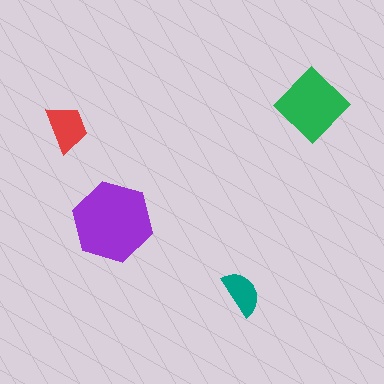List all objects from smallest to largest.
The teal semicircle, the red trapezoid, the green diamond, the purple hexagon.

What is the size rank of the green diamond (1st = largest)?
2nd.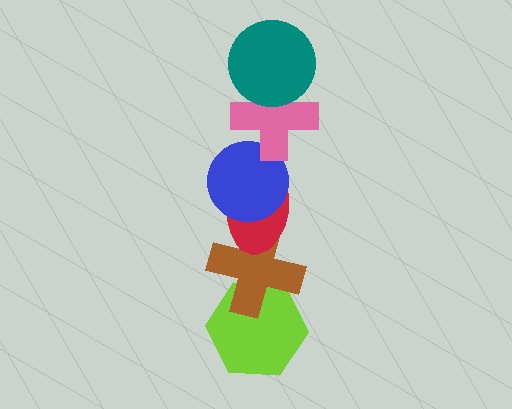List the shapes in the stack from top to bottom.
From top to bottom: the teal circle, the pink cross, the blue circle, the red ellipse, the brown cross, the lime hexagon.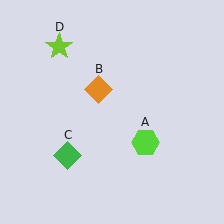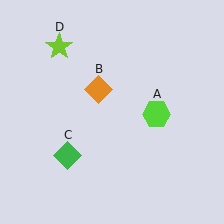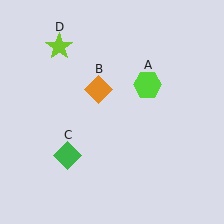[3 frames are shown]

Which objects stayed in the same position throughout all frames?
Orange diamond (object B) and green diamond (object C) and lime star (object D) remained stationary.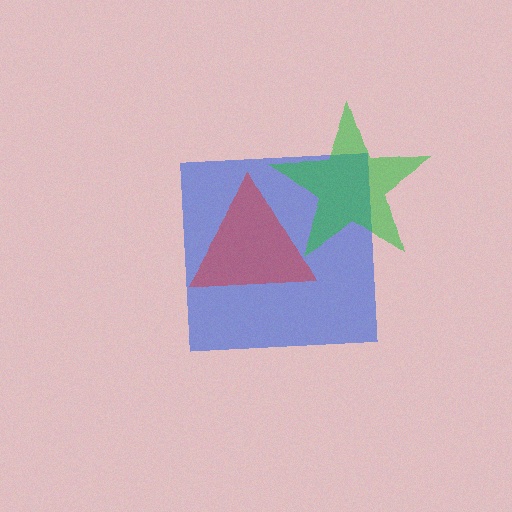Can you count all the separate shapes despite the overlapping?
Yes, there are 3 separate shapes.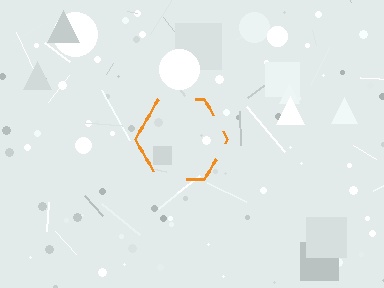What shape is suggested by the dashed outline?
The dashed outline suggests a hexagon.